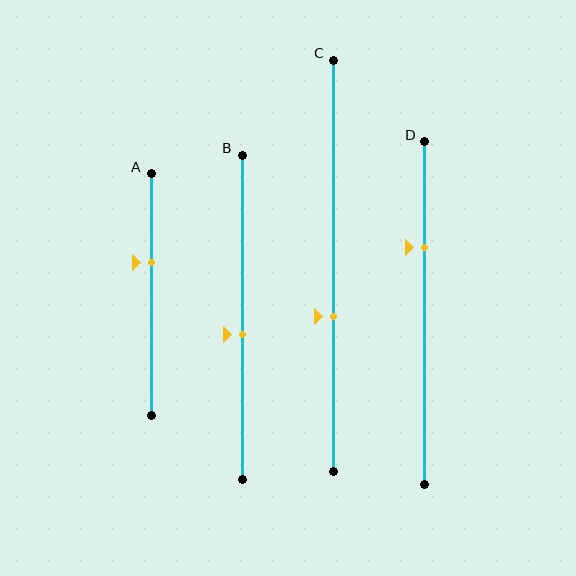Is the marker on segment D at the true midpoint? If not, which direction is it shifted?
No, the marker on segment D is shifted upward by about 19% of the segment length.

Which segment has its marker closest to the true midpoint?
Segment B has its marker closest to the true midpoint.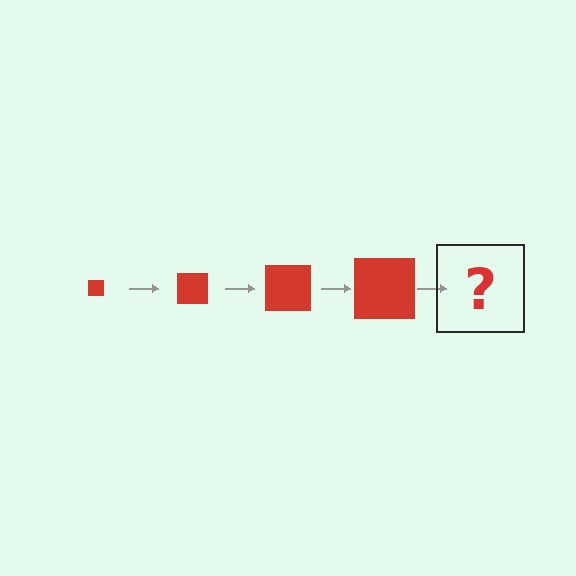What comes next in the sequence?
The next element should be a red square, larger than the previous one.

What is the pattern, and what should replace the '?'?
The pattern is that the square gets progressively larger each step. The '?' should be a red square, larger than the previous one.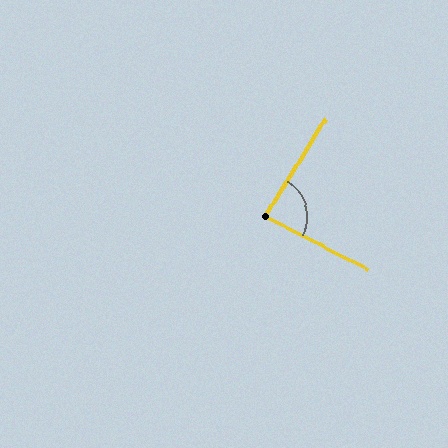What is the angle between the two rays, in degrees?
Approximately 85 degrees.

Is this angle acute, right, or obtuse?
It is approximately a right angle.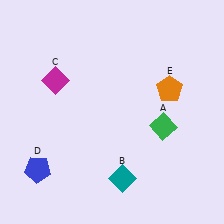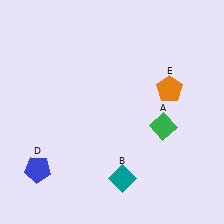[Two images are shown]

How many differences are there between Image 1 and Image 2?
There is 1 difference between the two images.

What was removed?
The magenta diamond (C) was removed in Image 2.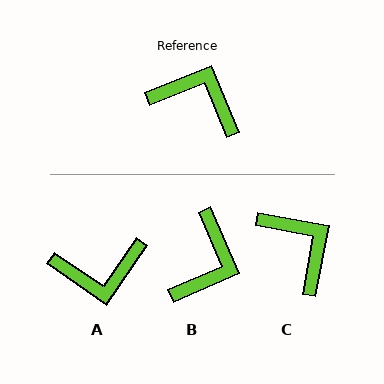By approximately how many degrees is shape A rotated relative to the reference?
Approximately 147 degrees clockwise.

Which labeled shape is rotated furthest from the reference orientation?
A, about 147 degrees away.